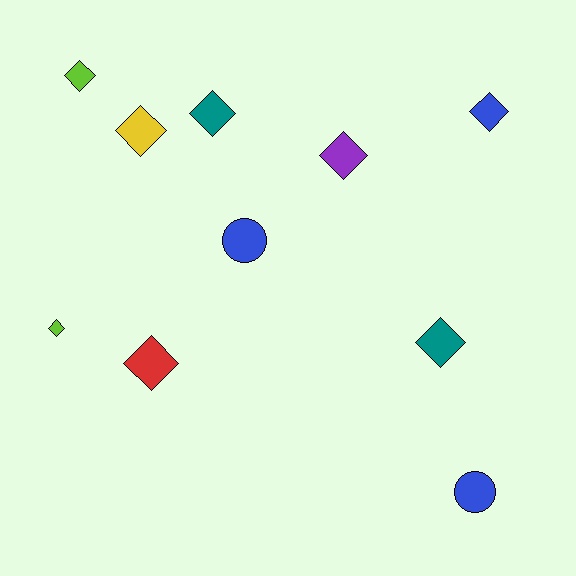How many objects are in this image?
There are 10 objects.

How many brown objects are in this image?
There are no brown objects.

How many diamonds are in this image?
There are 8 diamonds.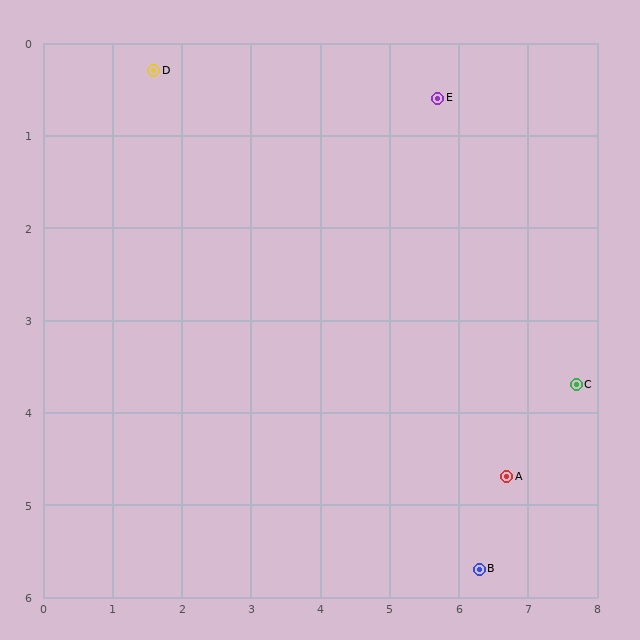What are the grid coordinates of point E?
Point E is at approximately (5.7, 0.6).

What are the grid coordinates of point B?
Point B is at approximately (6.3, 5.7).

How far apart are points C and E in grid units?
Points C and E are about 3.7 grid units apart.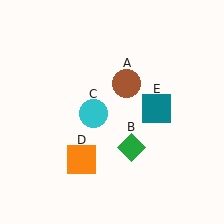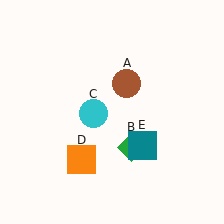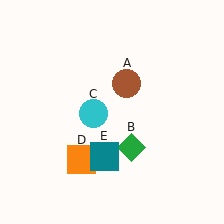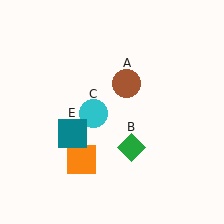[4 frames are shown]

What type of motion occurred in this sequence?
The teal square (object E) rotated clockwise around the center of the scene.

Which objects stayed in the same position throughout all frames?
Brown circle (object A) and green diamond (object B) and cyan circle (object C) and orange square (object D) remained stationary.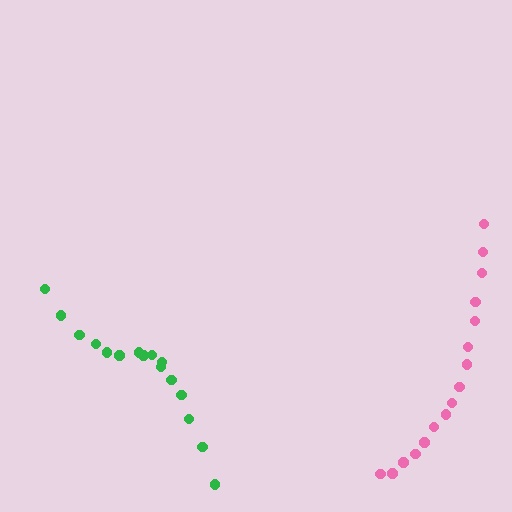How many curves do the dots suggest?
There are 2 distinct paths.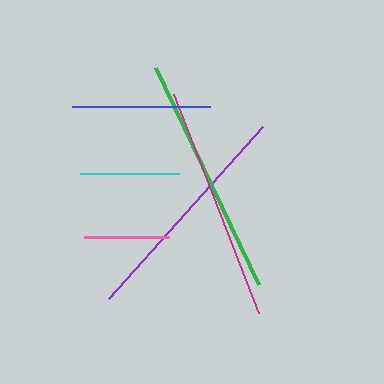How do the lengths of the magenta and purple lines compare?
The magenta and purple lines are approximately the same length.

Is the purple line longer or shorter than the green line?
The green line is longer than the purple line.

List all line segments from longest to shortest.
From longest to shortest: green, magenta, purple, blue, cyan, pink.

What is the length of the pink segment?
The pink segment is approximately 85 pixels long.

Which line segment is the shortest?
The pink line is the shortest at approximately 85 pixels.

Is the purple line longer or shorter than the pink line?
The purple line is longer than the pink line.